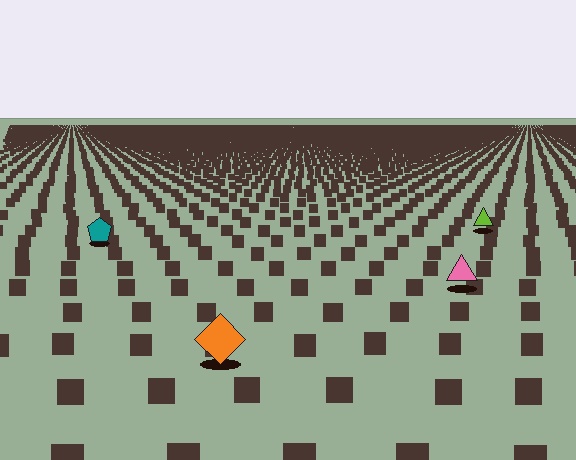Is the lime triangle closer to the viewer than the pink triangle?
No. The pink triangle is closer — you can tell from the texture gradient: the ground texture is coarser near it.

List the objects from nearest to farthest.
From nearest to farthest: the orange diamond, the pink triangle, the teal pentagon, the lime triangle.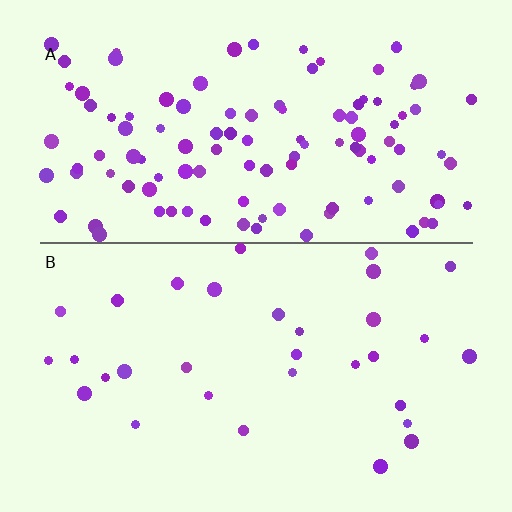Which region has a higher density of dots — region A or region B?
A (the top).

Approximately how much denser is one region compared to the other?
Approximately 3.5× — region A over region B.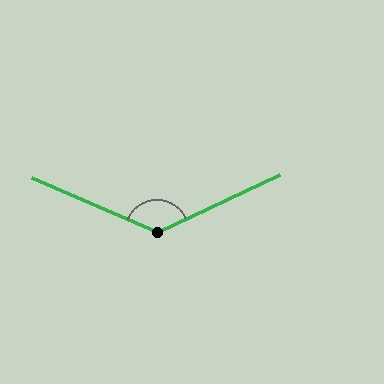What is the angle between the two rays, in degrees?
Approximately 132 degrees.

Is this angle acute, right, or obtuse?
It is obtuse.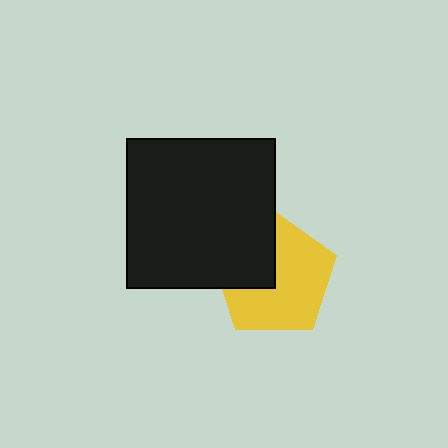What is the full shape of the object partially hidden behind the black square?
The partially hidden object is a yellow pentagon.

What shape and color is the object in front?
The object in front is a black square.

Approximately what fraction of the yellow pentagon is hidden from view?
Roughly 34% of the yellow pentagon is hidden behind the black square.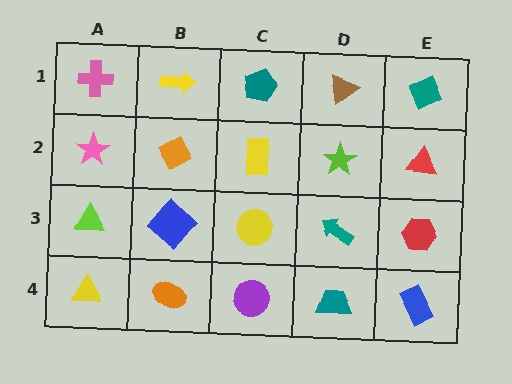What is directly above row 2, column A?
A pink cross.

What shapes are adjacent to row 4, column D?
A teal arrow (row 3, column D), a purple circle (row 4, column C), a blue rectangle (row 4, column E).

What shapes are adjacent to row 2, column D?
A brown triangle (row 1, column D), a teal arrow (row 3, column D), a yellow rectangle (row 2, column C), a red triangle (row 2, column E).